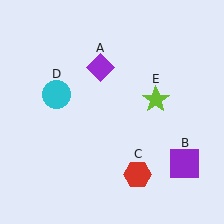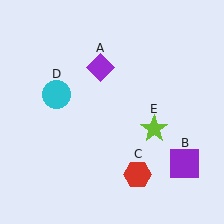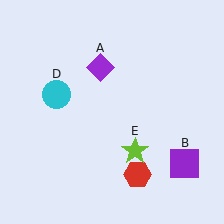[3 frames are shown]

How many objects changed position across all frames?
1 object changed position: lime star (object E).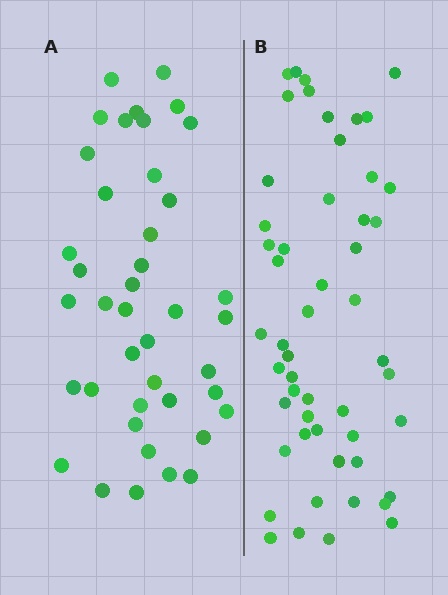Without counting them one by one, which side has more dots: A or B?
Region B (the right region) has more dots.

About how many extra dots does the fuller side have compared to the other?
Region B has roughly 12 or so more dots than region A.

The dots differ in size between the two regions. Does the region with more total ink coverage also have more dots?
No. Region A has more total ink coverage because its dots are larger, but region B actually contains more individual dots. Total area can be misleading — the number of items is what matters here.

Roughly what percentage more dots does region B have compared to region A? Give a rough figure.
About 25% more.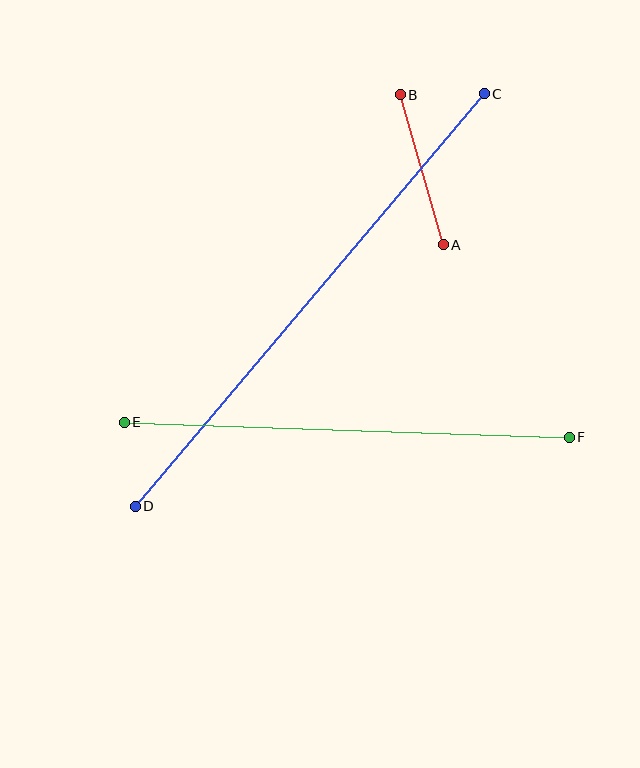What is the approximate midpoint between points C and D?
The midpoint is at approximately (310, 300) pixels.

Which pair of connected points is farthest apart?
Points C and D are farthest apart.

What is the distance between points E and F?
The distance is approximately 445 pixels.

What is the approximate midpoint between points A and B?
The midpoint is at approximately (422, 170) pixels.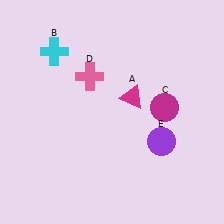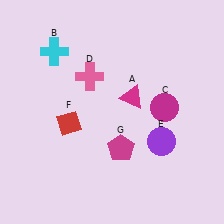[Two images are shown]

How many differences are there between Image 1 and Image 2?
There are 2 differences between the two images.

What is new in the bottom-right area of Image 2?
A magenta pentagon (G) was added in the bottom-right area of Image 2.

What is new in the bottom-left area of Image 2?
A red diamond (F) was added in the bottom-left area of Image 2.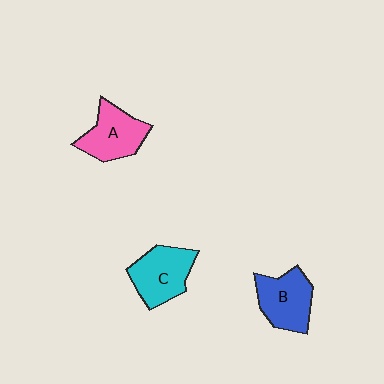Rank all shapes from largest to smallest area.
From largest to smallest: C (cyan), B (blue), A (pink).